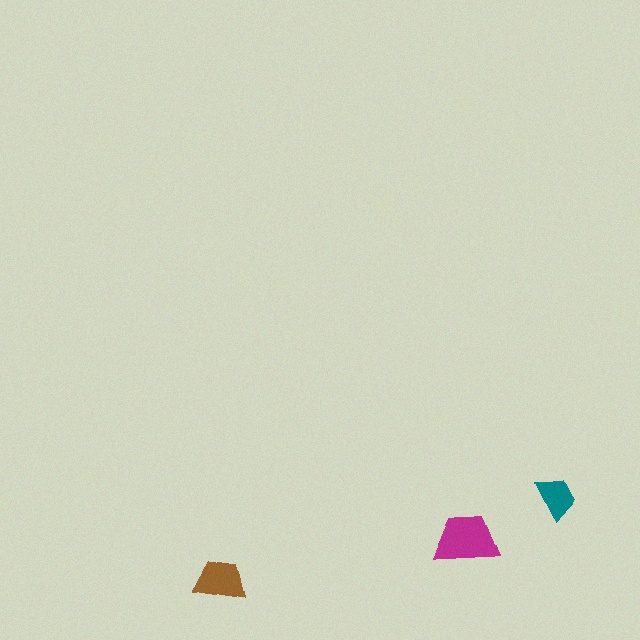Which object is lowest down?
The brown trapezoid is bottommost.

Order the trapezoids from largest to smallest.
the magenta one, the brown one, the teal one.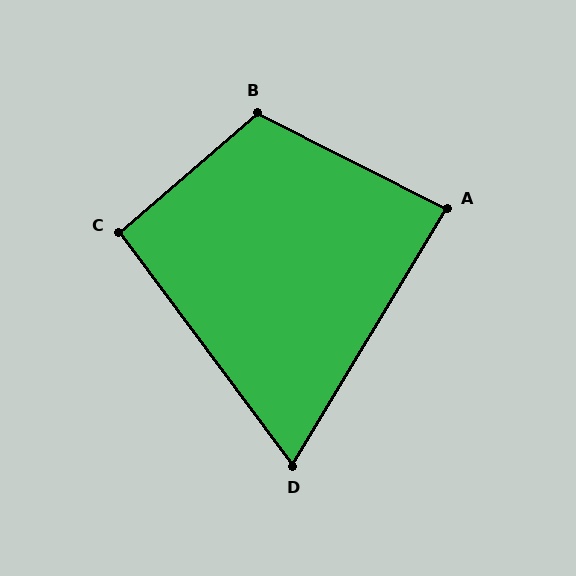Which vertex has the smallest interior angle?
D, at approximately 68 degrees.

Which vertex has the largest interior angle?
B, at approximately 112 degrees.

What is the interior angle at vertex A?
Approximately 86 degrees (approximately right).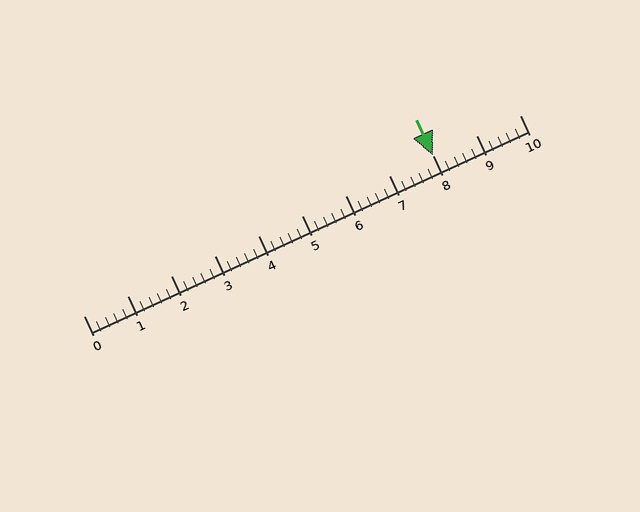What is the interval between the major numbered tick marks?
The major tick marks are spaced 1 units apart.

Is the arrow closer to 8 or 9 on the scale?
The arrow is closer to 8.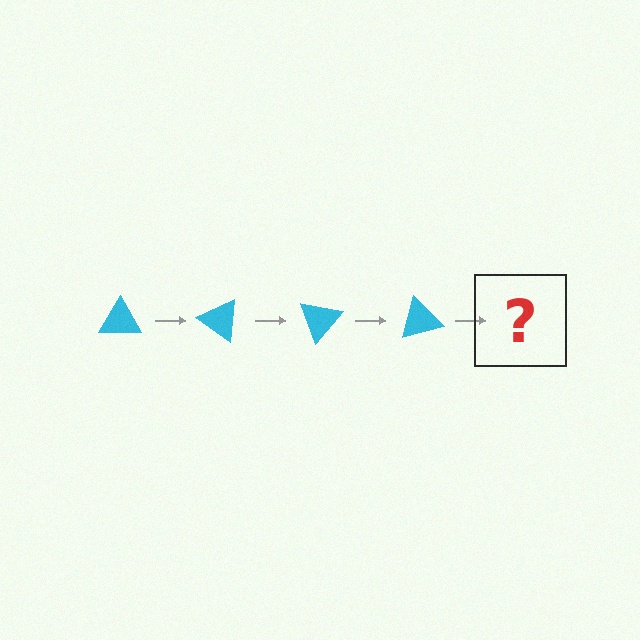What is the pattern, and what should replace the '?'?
The pattern is that the triangle rotates 35 degrees each step. The '?' should be a cyan triangle rotated 140 degrees.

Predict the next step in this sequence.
The next step is a cyan triangle rotated 140 degrees.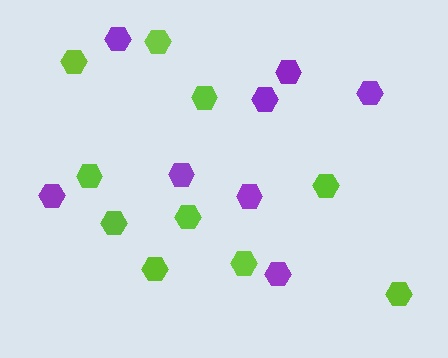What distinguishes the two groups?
There are 2 groups: one group of lime hexagons (10) and one group of purple hexagons (8).